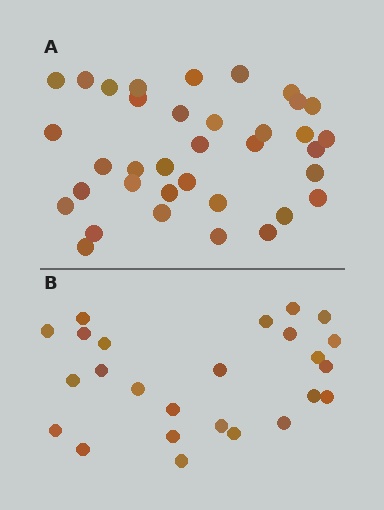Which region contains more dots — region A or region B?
Region A (the top region) has more dots.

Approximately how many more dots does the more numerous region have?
Region A has roughly 12 or so more dots than region B.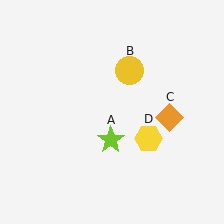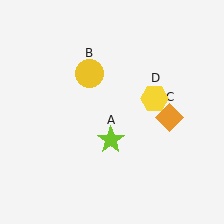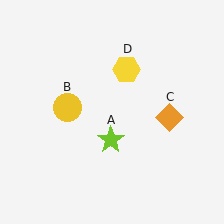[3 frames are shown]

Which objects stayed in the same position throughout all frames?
Lime star (object A) and orange diamond (object C) remained stationary.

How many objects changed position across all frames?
2 objects changed position: yellow circle (object B), yellow hexagon (object D).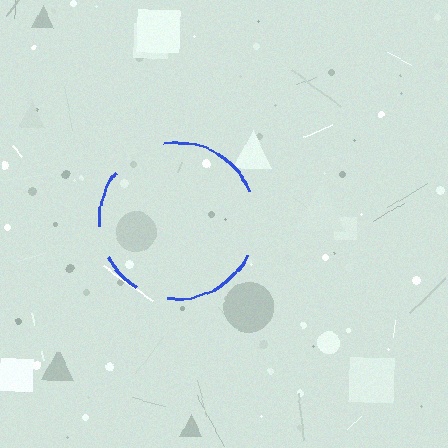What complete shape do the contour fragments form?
The contour fragments form a circle.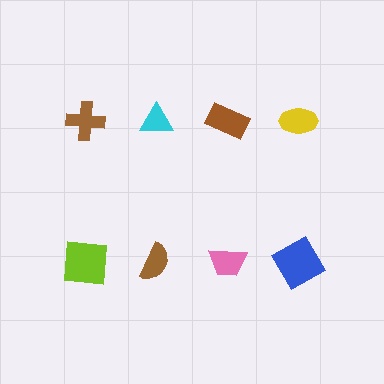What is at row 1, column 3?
A brown rectangle.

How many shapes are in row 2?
4 shapes.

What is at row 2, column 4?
A blue square.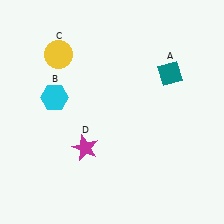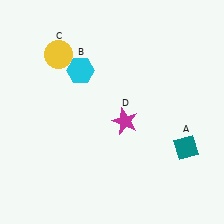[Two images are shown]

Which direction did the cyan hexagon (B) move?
The cyan hexagon (B) moved up.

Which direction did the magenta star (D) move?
The magenta star (D) moved right.